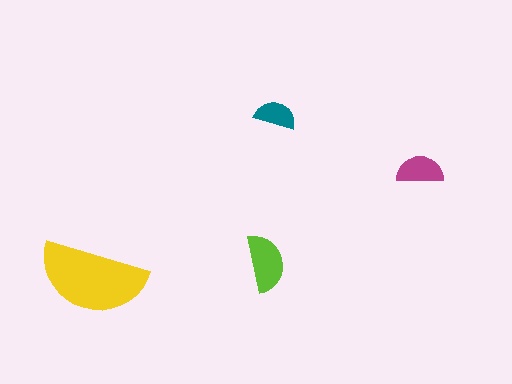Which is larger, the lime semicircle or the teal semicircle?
The lime one.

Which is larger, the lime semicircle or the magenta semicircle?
The lime one.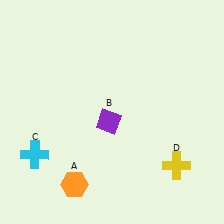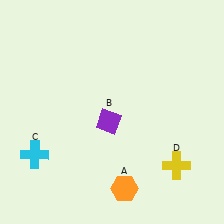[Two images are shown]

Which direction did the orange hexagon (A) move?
The orange hexagon (A) moved right.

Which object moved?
The orange hexagon (A) moved right.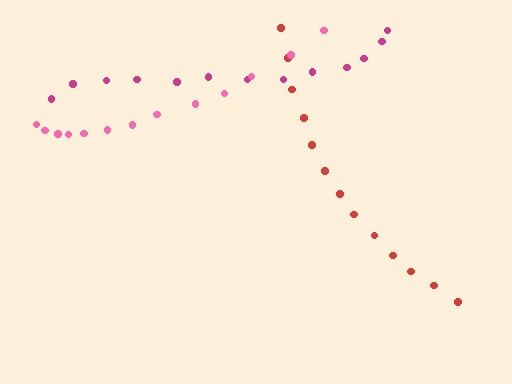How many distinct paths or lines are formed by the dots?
There are 3 distinct paths.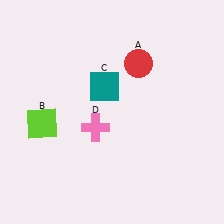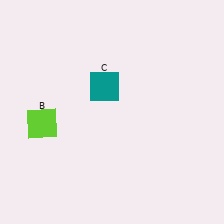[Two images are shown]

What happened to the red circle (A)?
The red circle (A) was removed in Image 2. It was in the top-right area of Image 1.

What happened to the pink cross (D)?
The pink cross (D) was removed in Image 2. It was in the bottom-left area of Image 1.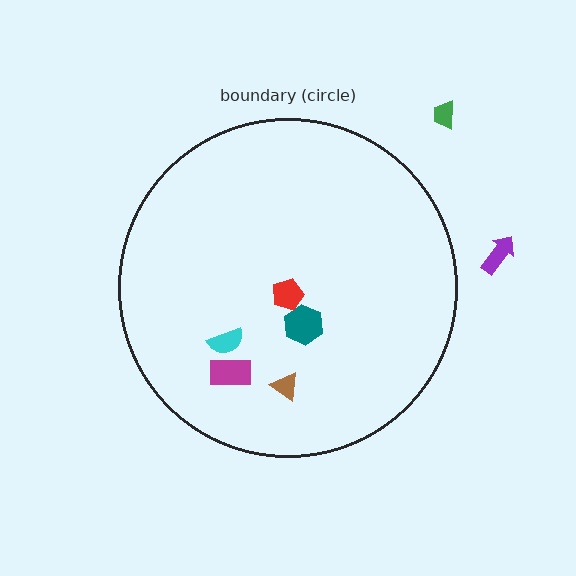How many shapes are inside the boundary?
5 inside, 2 outside.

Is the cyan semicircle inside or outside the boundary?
Inside.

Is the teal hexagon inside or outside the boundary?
Inside.